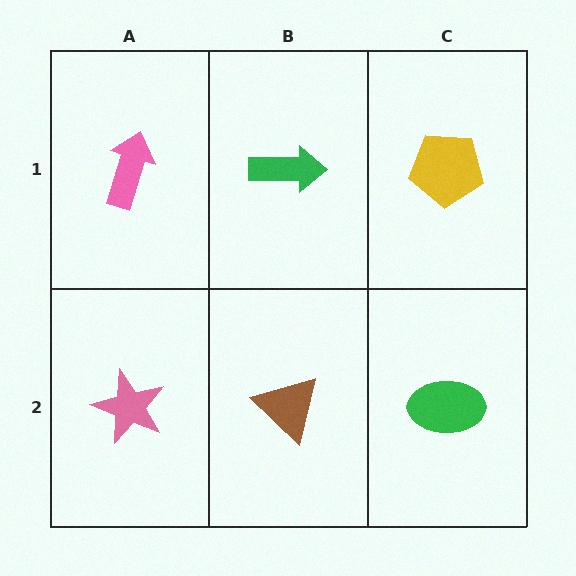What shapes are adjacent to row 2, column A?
A pink arrow (row 1, column A), a brown triangle (row 2, column B).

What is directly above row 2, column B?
A green arrow.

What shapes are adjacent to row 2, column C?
A yellow pentagon (row 1, column C), a brown triangle (row 2, column B).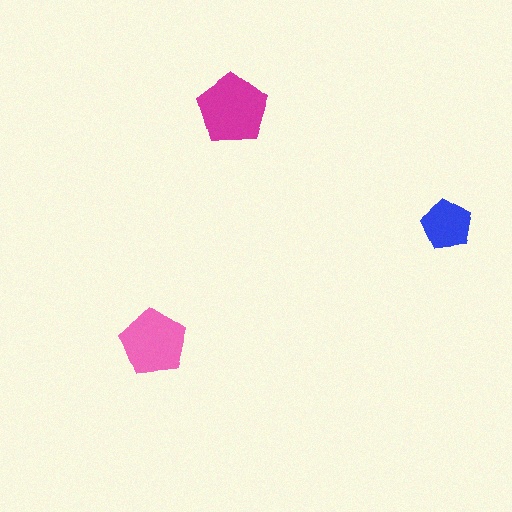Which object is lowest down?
The pink pentagon is bottommost.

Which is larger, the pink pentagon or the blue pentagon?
The pink one.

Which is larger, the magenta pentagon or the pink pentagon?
The magenta one.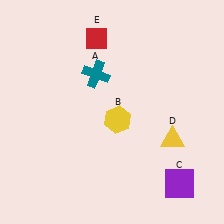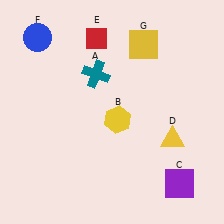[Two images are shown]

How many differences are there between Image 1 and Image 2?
There are 2 differences between the two images.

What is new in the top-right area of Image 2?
A yellow square (G) was added in the top-right area of Image 2.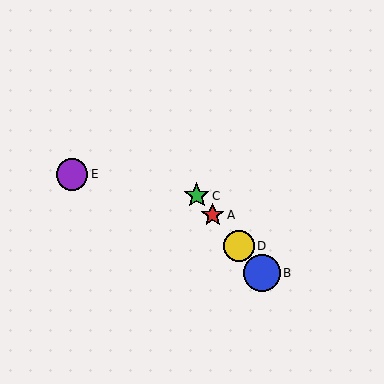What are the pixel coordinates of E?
Object E is at (72, 174).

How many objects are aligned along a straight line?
4 objects (A, B, C, D) are aligned along a straight line.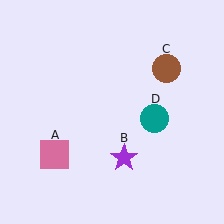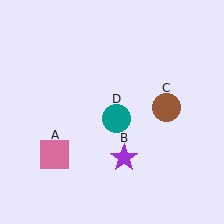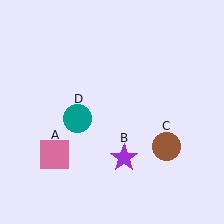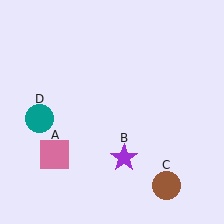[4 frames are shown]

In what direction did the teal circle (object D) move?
The teal circle (object D) moved left.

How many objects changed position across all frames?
2 objects changed position: brown circle (object C), teal circle (object D).